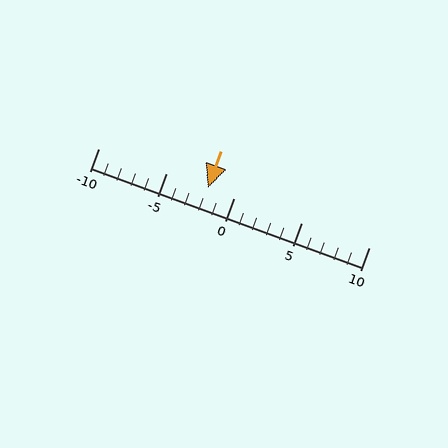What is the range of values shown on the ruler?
The ruler shows values from -10 to 10.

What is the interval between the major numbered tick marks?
The major tick marks are spaced 5 units apart.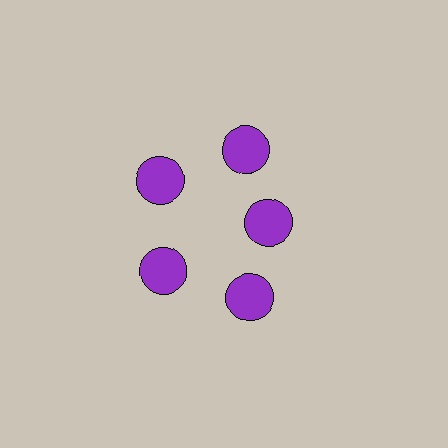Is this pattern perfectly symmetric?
No. The 5 purple circles are arranged in a ring, but one element near the 3 o'clock position is pulled inward toward the center, breaking the 5-fold rotational symmetry.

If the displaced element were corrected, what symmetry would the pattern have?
It would have 5-fold rotational symmetry — the pattern would map onto itself every 72 degrees.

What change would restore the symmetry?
The symmetry would be restored by moving it outward, back onto the ring so that all 5 circles sit at equal angles and equal distance from the center.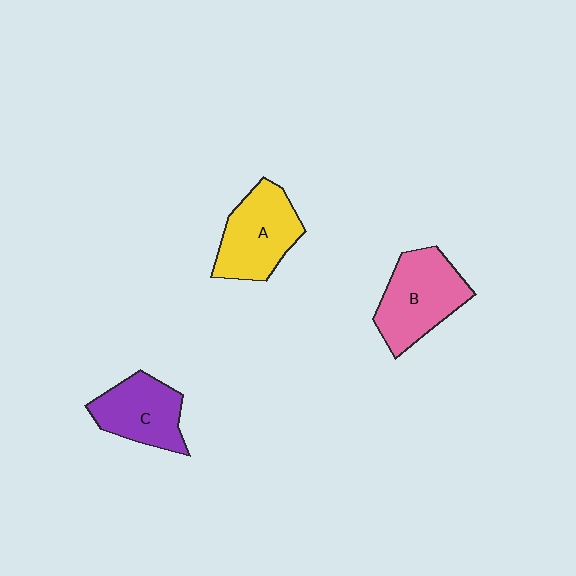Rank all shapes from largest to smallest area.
From largest to smallest: B (pink), A (yellow), C (purple).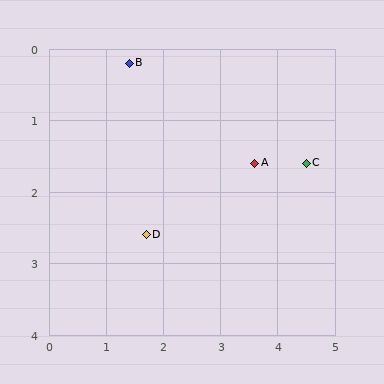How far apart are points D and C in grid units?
Points D and C are about 3.0 grid units apart.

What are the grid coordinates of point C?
Point C is at approximately (4.5, 1.6).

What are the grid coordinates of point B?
Point B is at approximately (1.4, 0.2).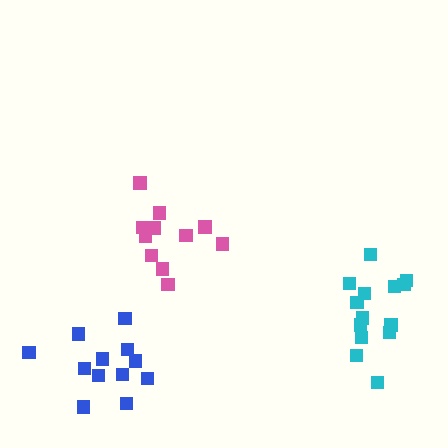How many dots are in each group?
Group 1: 14 dots, Group 2: 11 dots, Group 3: 12 dots (37 total).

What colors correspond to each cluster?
The clusters are colored: cyan, pink, blue.